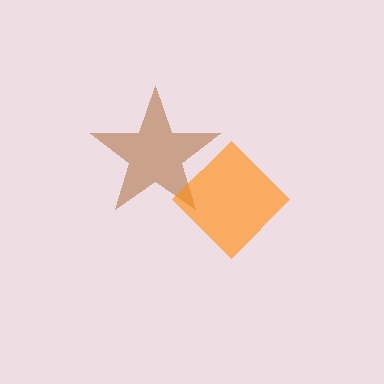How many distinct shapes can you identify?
There are 2 distinct shapes: a brown star, an orange diamond.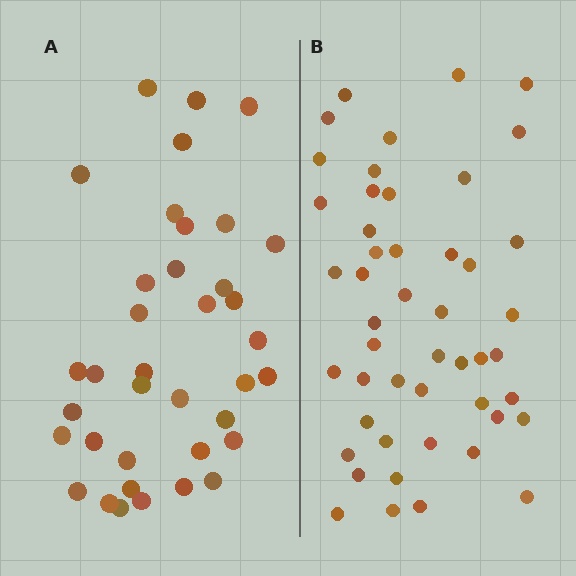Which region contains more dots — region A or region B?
Region B (the right region) has more dots.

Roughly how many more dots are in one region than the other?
Region B has roughly 12 or so more dots than region A.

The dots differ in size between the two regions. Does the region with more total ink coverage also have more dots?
No. Region A has more total ink coverage because its dots are larger, but region B actually contains more individual dots. Total area can be misleading — the number of items is what matters here.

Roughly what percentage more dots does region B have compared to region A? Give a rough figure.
About 30% more.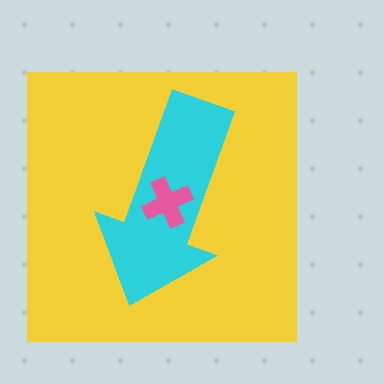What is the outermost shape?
The yellow square.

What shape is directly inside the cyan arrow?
The pink cross.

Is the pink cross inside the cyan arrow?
Yes.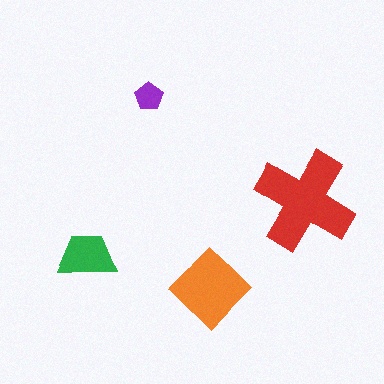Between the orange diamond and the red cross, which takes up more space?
The red cross.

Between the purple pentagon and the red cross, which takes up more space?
The red cross.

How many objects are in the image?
There are 4 objects in the image.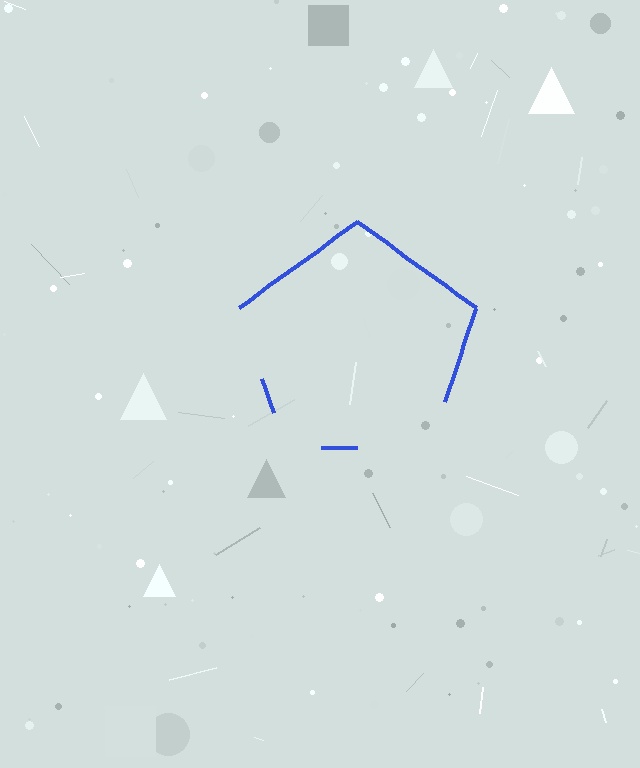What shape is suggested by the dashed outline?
The dashed outline suggests a pentagon.